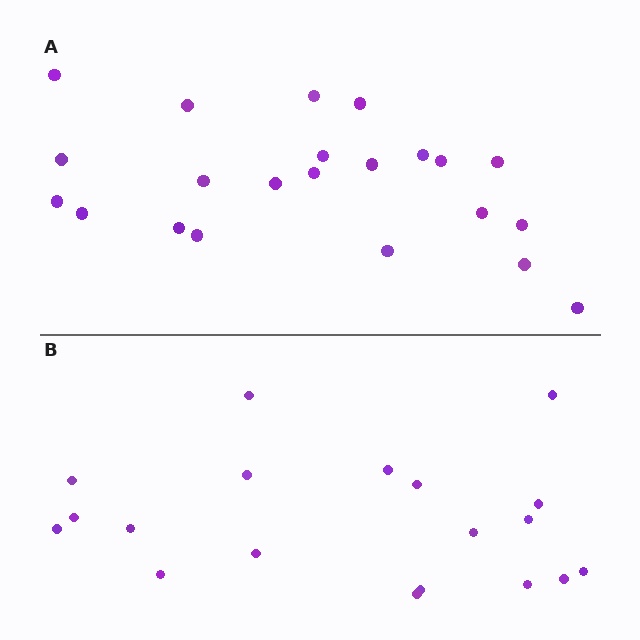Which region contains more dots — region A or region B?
Region A (the top region) has more dots.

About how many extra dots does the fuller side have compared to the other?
Region A has just a few more — roughly 2 or 3 more dots than region B.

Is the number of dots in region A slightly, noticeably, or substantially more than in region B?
Region A has only slightly more — the two regions are fairly close. The ratio is roughly 1.2 to 1.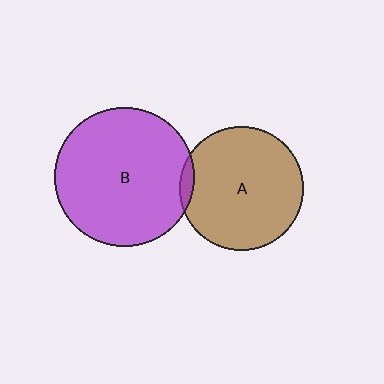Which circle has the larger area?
Circle B (purple).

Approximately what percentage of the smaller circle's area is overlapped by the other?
Approximately 5%.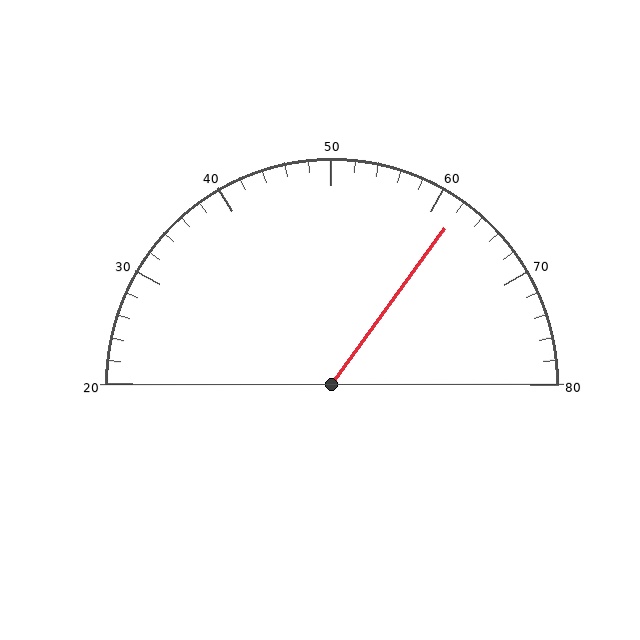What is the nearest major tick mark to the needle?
The nearest major tick mark is 60.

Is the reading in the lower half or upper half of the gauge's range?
The reading is in the upper half of the range (20 to 80).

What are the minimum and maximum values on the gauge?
The gauge ranges from 20 to 80.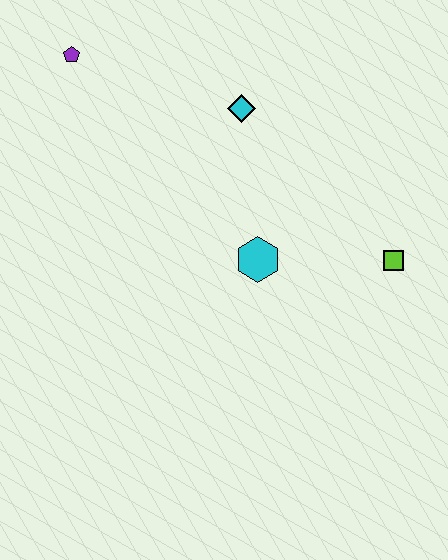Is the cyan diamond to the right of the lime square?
No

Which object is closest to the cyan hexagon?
The lime square is closest to the cyan hexagon.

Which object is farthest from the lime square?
The purple pentagon is farthest from the lime square.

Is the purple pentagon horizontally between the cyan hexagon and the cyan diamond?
No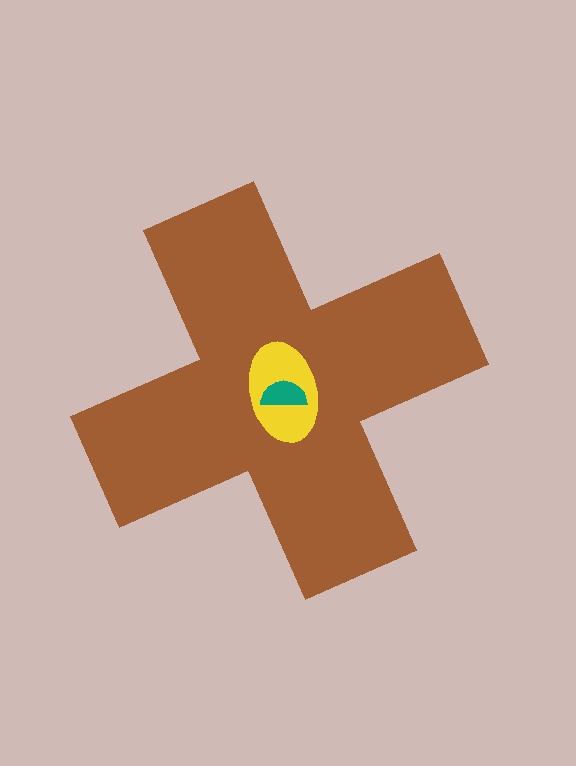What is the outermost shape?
The brown cross.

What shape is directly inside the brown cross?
The yellow ellipse.